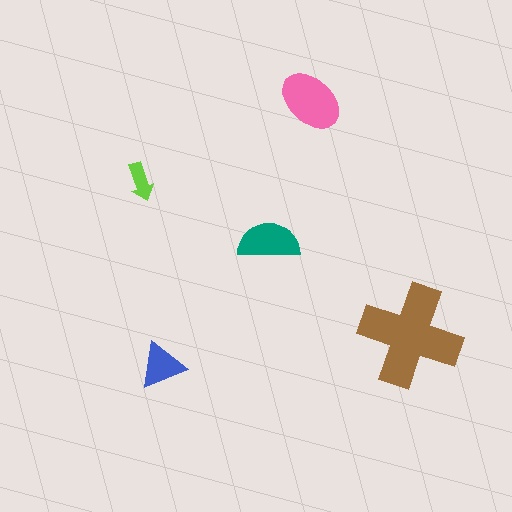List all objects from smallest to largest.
The lime arrow, the blue triangle, the teal semicircle, the pink ellipse, the brown cross.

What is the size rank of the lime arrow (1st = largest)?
5th.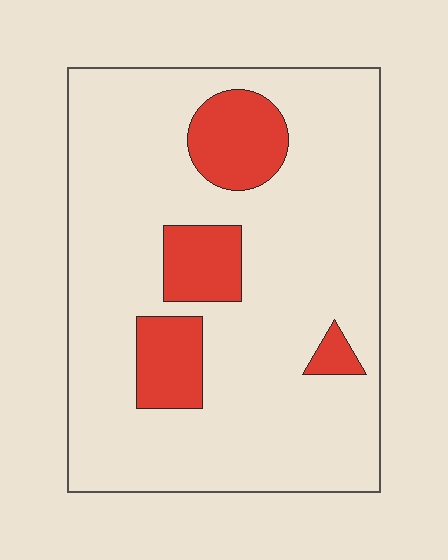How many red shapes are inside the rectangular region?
4.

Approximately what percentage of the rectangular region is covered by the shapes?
Approximately 15%.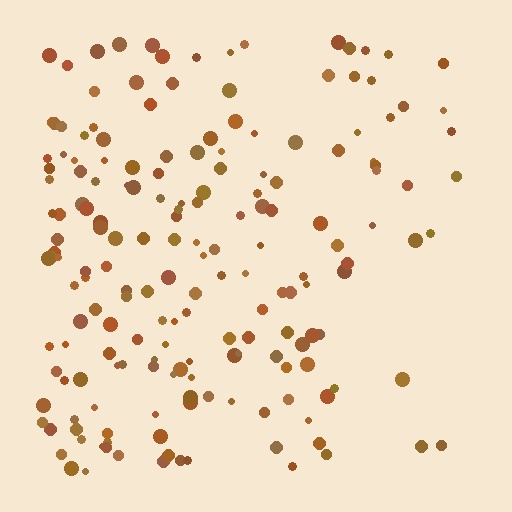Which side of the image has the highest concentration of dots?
The left.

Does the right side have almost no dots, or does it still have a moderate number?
Still a moderate number, just noticeably fewer than the left.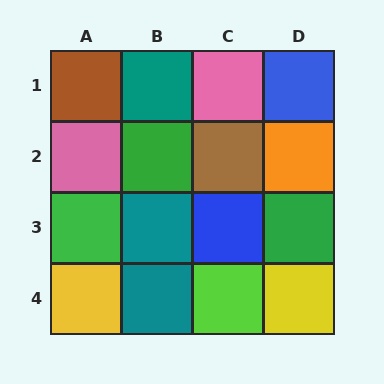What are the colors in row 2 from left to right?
Pink, green, brown, orange.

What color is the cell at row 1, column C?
Pink.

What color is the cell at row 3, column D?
Green.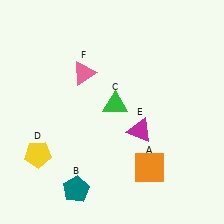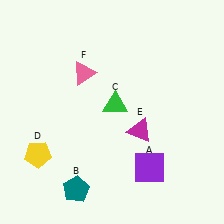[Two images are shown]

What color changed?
The square (A) changed from orange in Image 1 to purple in Image 2.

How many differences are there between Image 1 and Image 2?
There is 1 difference between the two images.